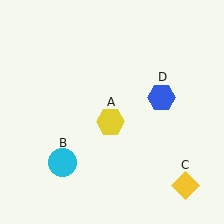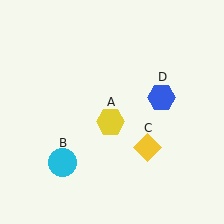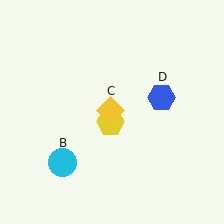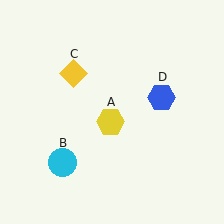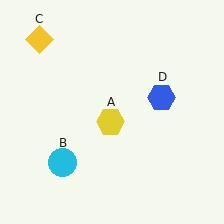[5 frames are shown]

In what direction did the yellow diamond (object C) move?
The yellow diamond (object C) moved up and to the left.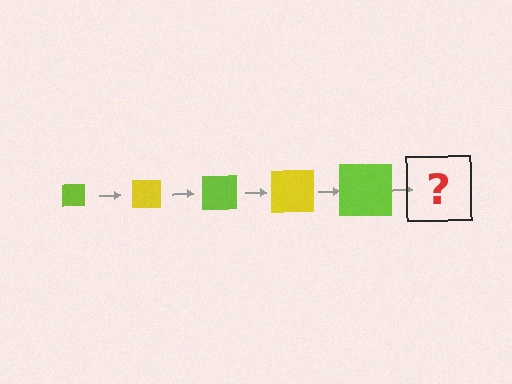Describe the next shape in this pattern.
It should be a yellow square, larger than the previous one.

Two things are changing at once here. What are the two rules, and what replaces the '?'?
The two rules are that the square grows larger each step and the color cycles through lime and yellow. The '?' should be a yellow square, larger than the previous one.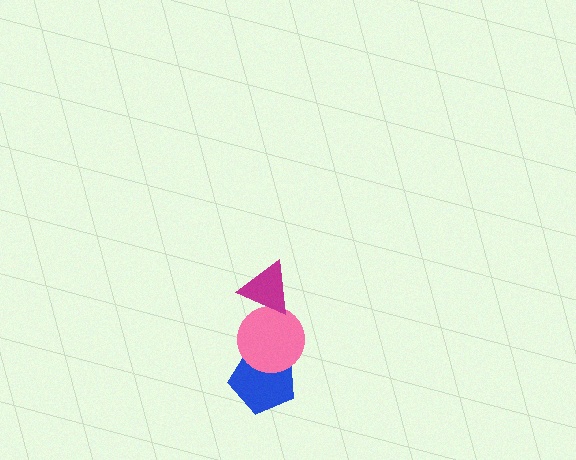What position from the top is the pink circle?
The pink circle is 2nd from the top.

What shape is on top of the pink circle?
The magenta triangle is on top of the pink circle.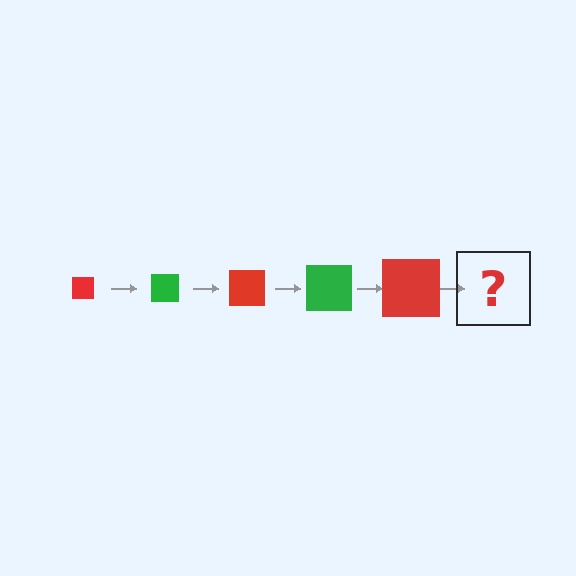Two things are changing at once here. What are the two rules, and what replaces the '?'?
The two rules are that the square grows larger each step and the color cycles through red and green. The '?' should be a green square, larger than the previous one.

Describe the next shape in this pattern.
It should be a green square, larger than the previous one.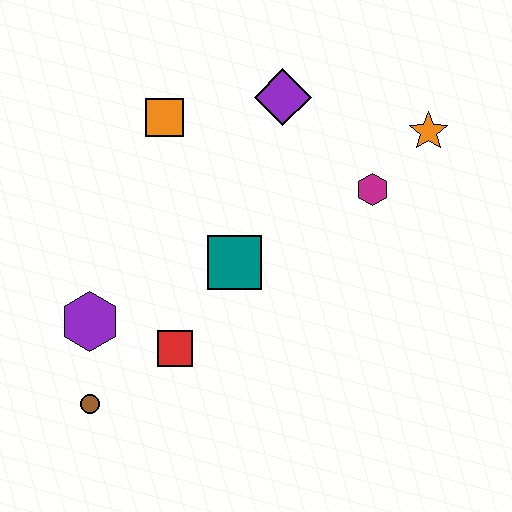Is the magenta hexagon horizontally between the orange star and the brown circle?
Yes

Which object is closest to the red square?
The purple hexagon is closest to the red square.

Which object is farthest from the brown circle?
The orange star is farthest from the brown circle.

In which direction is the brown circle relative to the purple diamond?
The brown circle is below the purple diamond.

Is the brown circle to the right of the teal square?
No